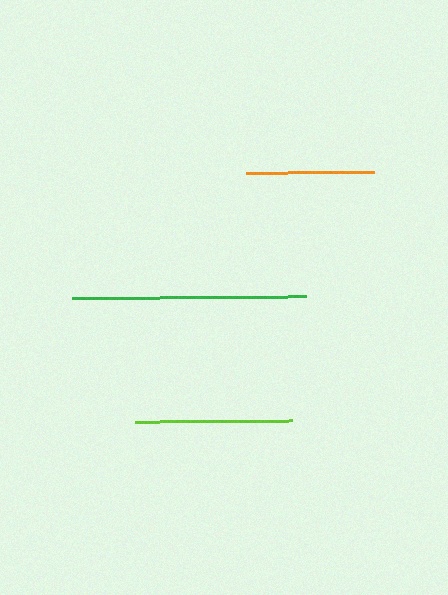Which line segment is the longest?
The green line is the longest at approximately 234 pixels.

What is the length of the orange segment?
The orange segment is approximately 128 pixels long.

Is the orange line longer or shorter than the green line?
The green line is longer than the orange line.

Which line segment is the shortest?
The orange line is the shortest at approximately 128 pixels.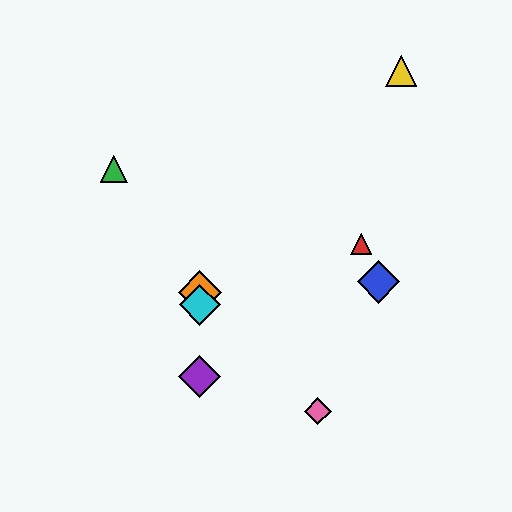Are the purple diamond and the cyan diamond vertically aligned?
Yes, both are at x≈200.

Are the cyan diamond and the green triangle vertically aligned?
No, the cyan diamond is at x≈200 and the green triangle is at x≈114.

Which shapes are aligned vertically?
The purple diamond, the orange diamond, the cyan diamond are aligned vertically.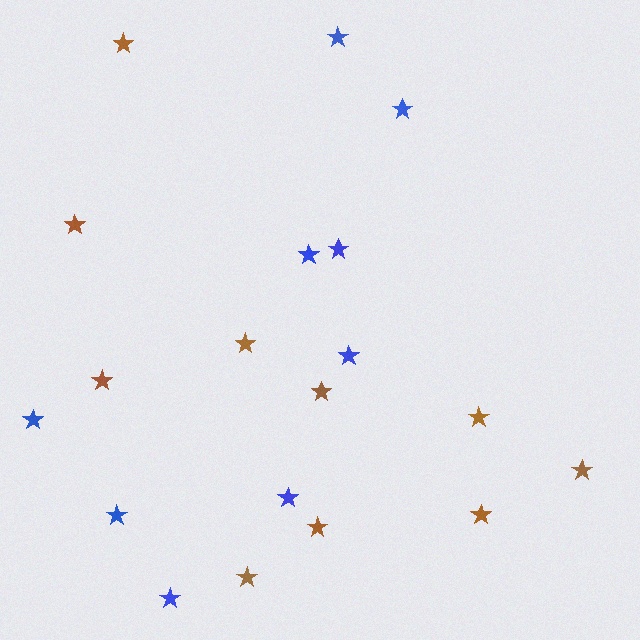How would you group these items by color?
There are 2 groups: one group of blue stars (9) and one group of brown stars (10).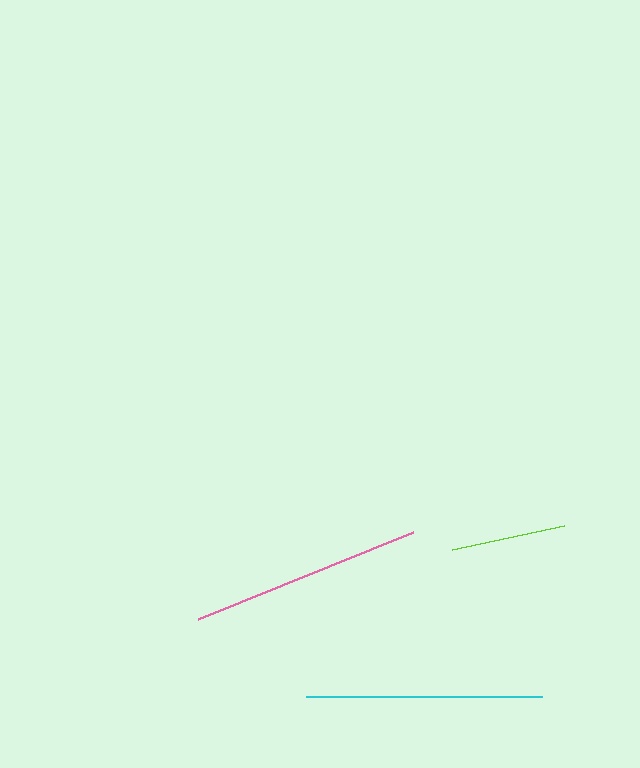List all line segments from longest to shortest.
From longest to shortest: cyan, pink, lime.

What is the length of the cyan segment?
The cyan segment is approximately 236 pixels long.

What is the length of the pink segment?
The pink segment is approximately 233 pixels long.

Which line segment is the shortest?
The lime line is the shortest at approximately 115 pixels.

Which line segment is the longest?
The cyan line is the longest at approximately 236 pixels.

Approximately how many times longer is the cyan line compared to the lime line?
The cyan line is approximately 2.1 times the length of the lime line.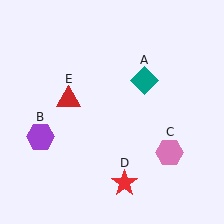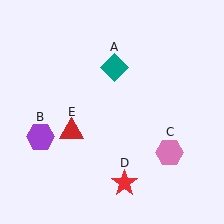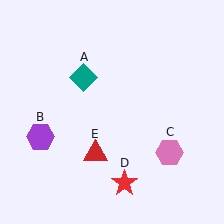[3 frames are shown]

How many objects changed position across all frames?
2 objects changed position: teal diamond (object A), red triangle (object E).